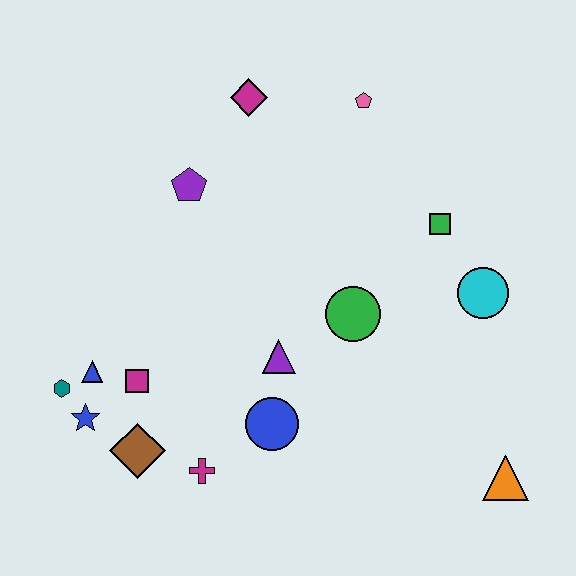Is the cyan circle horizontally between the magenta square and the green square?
No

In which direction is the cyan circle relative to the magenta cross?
The cyan circle is to the right of the magenta cross.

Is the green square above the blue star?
Yes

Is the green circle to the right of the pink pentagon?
No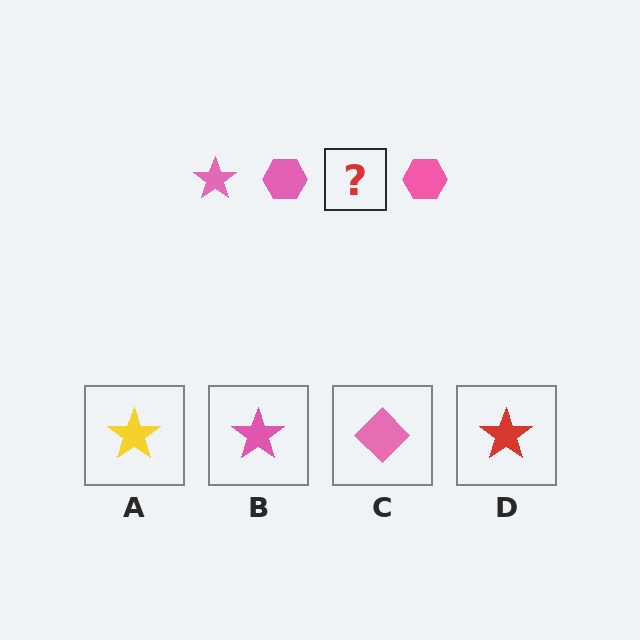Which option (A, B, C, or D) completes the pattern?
B.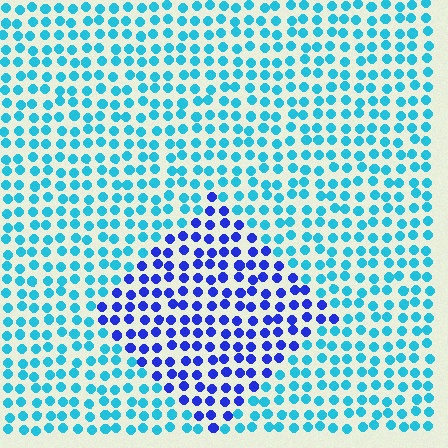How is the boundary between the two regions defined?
The boundary is defined purely by a slight shift in hue (about 48 degrees). Spacing, size, and orientation are identical on both sides.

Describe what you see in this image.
The image is filled with small cyan elements in a uniform arrangement. A diamond-shaped region is visible where the elements are tinted to a slightly different hue, forming a subtle color boundary.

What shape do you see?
I see a diamond.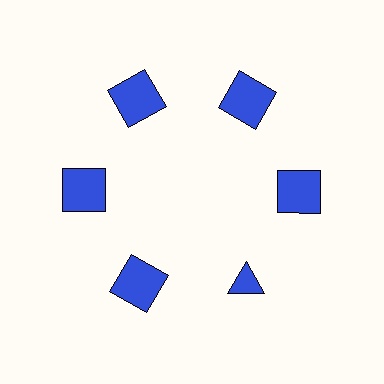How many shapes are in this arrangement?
There are 6 shapes arranged in a ring pattern.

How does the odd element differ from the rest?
It has a different shape: triangle instead of square.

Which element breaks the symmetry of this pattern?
The blue triangle at roughly the 5 o'clock position breaks the symmetry. All other shapes are blue squares.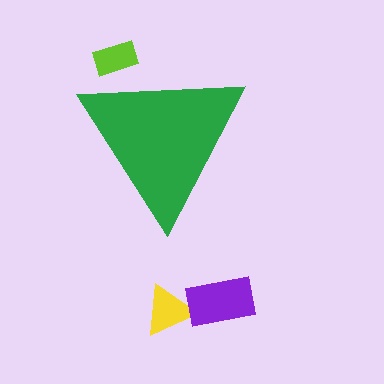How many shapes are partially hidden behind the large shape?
1 shape is partially hidden.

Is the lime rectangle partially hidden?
Yes, the lime rectangle is partially hidden behind the green triangle.